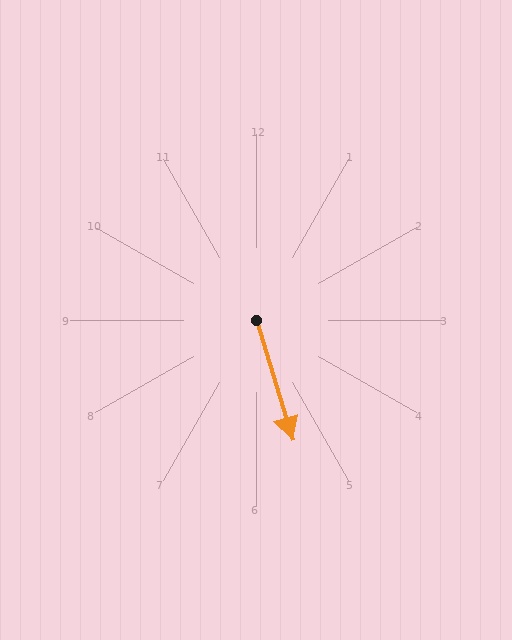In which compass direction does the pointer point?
South.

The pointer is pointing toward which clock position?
Roughly 5 o'clock.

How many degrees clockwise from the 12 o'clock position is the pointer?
Approximately 163 degrees.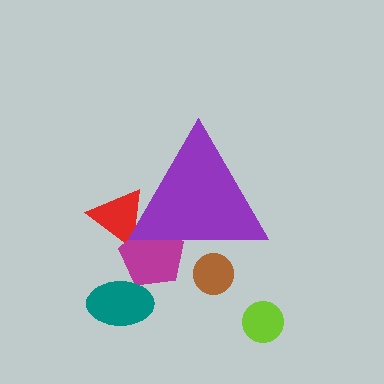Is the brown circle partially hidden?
Yes, the brown circle is partially hidden behind the purple triangle.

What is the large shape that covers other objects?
A purple triangle.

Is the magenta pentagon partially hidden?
Yes, the magenta pentagon is partially hidden behind the purple triangle.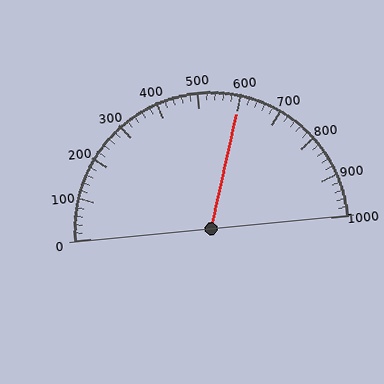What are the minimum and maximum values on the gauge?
The gauge ranges from 0 to 1000.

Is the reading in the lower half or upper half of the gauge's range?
The reading is in the upper half of the range (0 to 1000).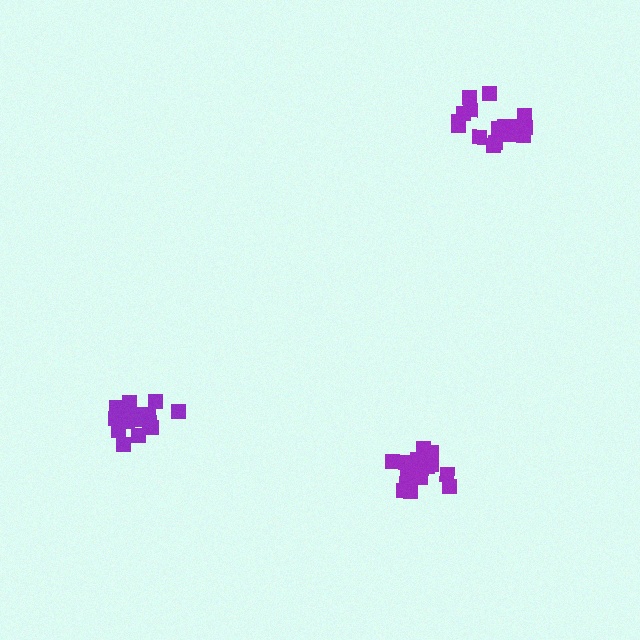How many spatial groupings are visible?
There are 3 spatial groupings.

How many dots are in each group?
Group 1: 17 dots, Group 2: 19 dots, Group 3: 17 dots (53 total).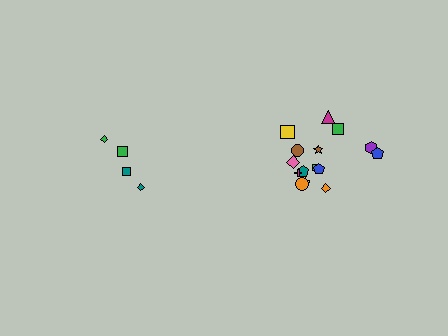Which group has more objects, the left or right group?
The right group.